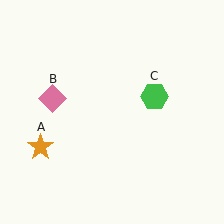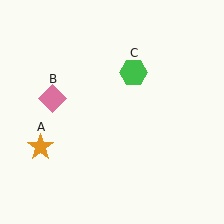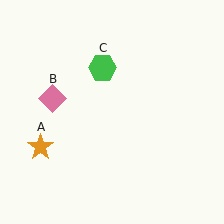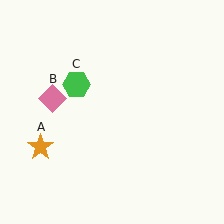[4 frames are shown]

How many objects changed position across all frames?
1 object changed position: green hexagon (object C).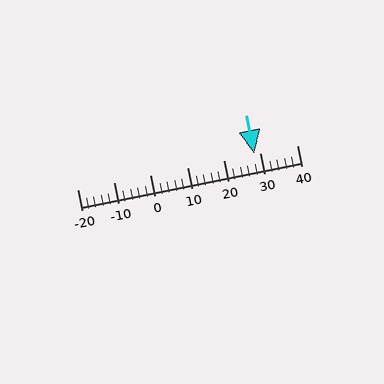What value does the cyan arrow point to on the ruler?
The cyan arrow points to approximately 28.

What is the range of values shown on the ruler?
The ruler shows values from -20 to 40.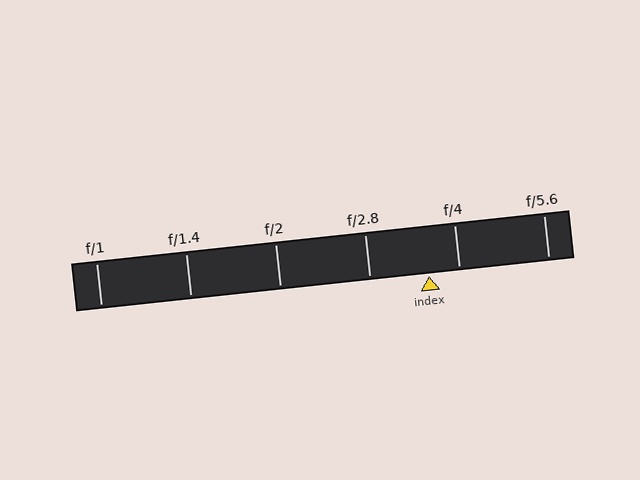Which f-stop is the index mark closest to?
The index mark is closest to f/4.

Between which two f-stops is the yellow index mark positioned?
The index mark is between f/2.8 and f/4.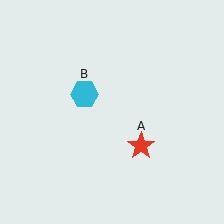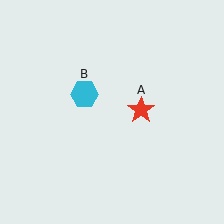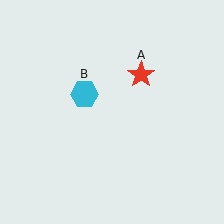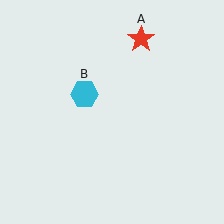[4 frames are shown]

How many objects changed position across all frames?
1 object changed position: red star (object A).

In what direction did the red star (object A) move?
The red star (object A) moved up.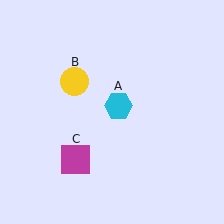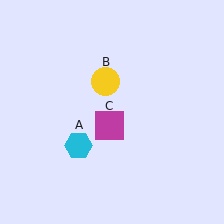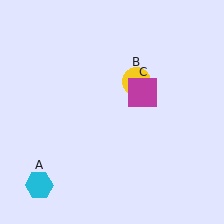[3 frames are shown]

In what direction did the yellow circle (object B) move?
The yellow circle (object B) moved right.